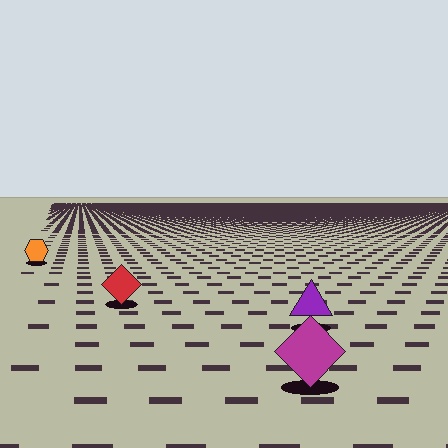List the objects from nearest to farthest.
From nearest to farthest: the magenta diamond, the purple triangle, the red diamond, the orange hexagon.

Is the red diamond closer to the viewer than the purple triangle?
No. The purple triangle is closer — you can tell from the texture gradient: the ground texture is coarser near it.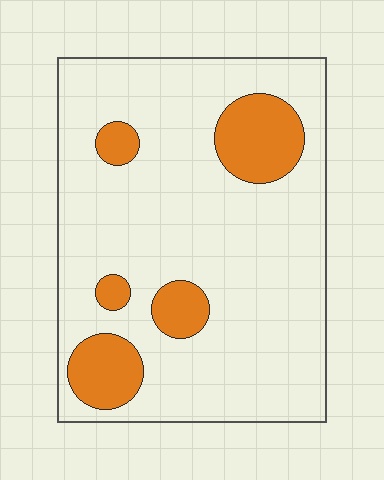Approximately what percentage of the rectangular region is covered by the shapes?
Approximately 15%.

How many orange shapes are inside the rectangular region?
5.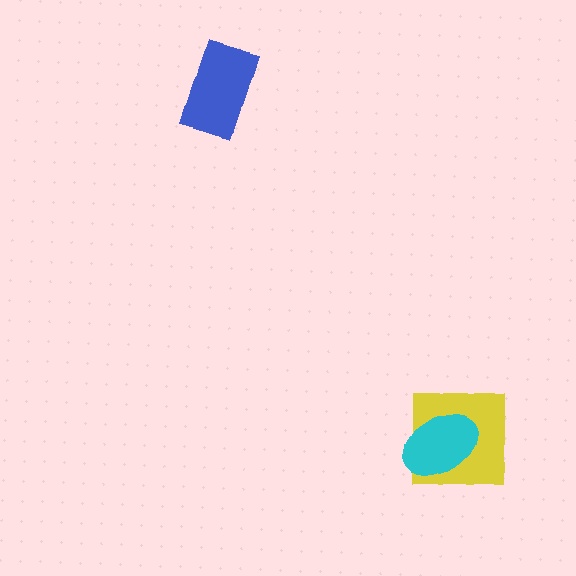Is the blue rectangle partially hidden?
No, no other shape covers it.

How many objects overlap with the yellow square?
1 object overlaps with the yellow square.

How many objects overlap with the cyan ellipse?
1 object overlaps with the cyan ellipse.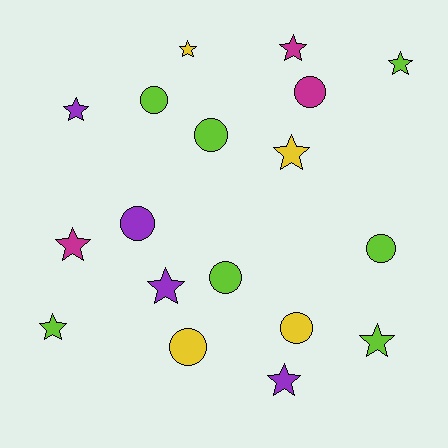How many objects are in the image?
There are 18 objects.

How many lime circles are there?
There are 4 lime circles.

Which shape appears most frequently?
Star, with 10 objects.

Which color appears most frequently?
Lime, with 7 objects.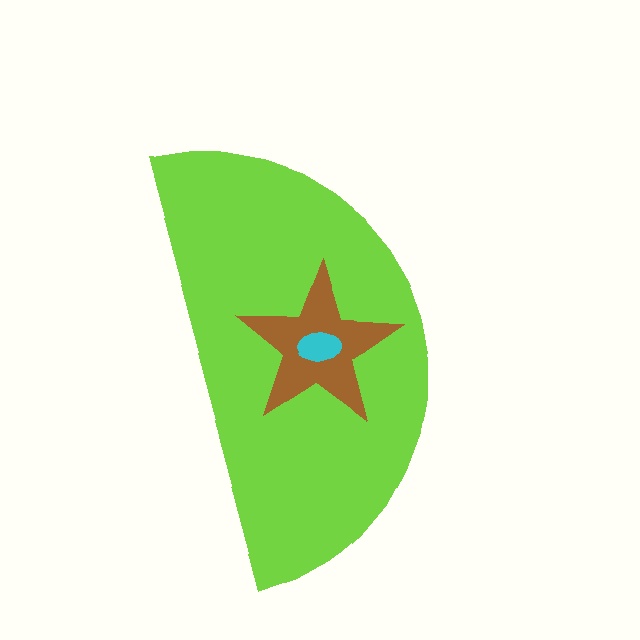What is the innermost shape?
The cyan ellipse.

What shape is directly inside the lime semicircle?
The brown star.